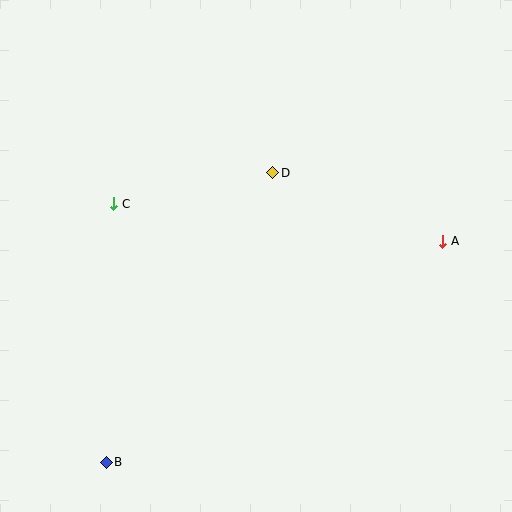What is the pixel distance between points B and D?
The distance between B and D is 334 pixels.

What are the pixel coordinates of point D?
Point D is at (273, 173).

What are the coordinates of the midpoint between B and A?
The midpoint between B and A is at (274, 352).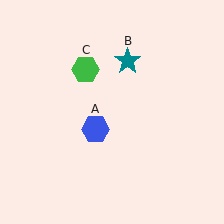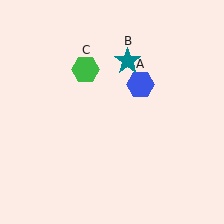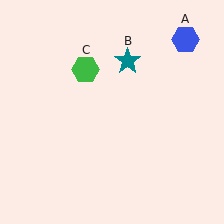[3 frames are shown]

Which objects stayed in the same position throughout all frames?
Teal star (object B) and green hexagon (object C) remained stationary.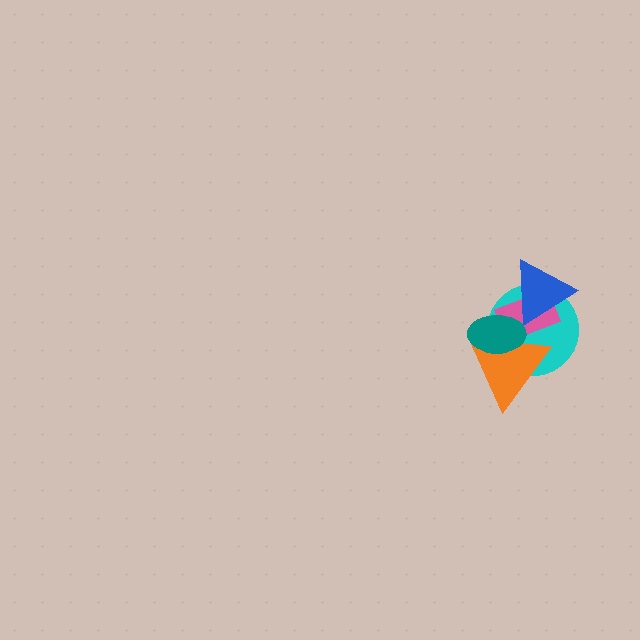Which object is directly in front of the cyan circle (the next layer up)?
The orange triangle is directly in front of the cyan circle.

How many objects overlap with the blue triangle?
2 objects overlap with the blue triangle.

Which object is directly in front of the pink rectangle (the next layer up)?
The blue triangle is directly in front of the pink rectangle.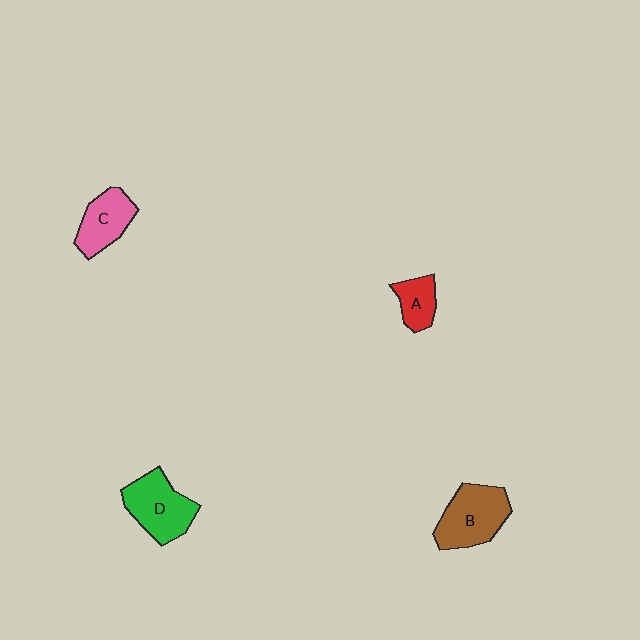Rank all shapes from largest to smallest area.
From largest to smallest: B (brown), D (green), C (pink), A (red).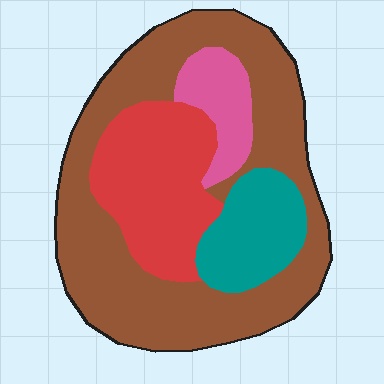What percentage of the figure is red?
Red covers about 25% of the figure.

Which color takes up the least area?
Pink, at roughly 10%.